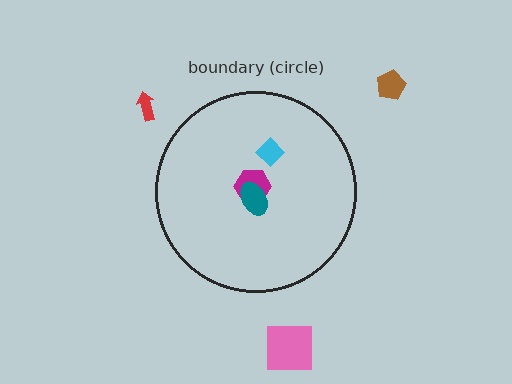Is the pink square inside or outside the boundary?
Outside.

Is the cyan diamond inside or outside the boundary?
Inside.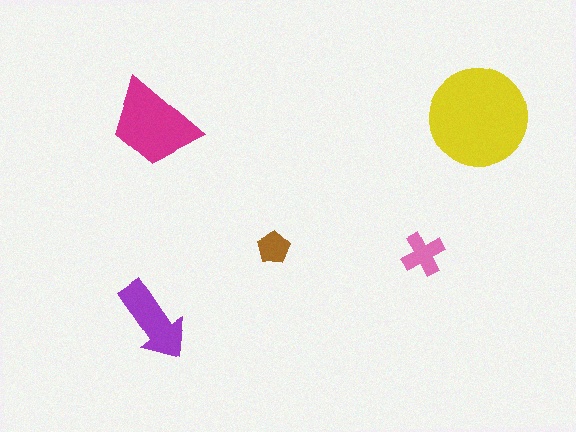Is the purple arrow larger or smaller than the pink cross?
Larger.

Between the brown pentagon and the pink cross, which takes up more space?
The pink cross.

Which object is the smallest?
The brown pentagon.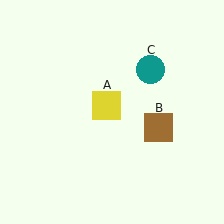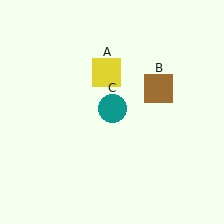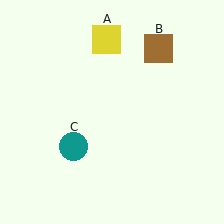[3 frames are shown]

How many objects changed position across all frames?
3 objects changed position: yellow square (object A), brown square (object B), teal circle (object C).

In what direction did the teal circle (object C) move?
The teal circle (object C) moved down and to the left.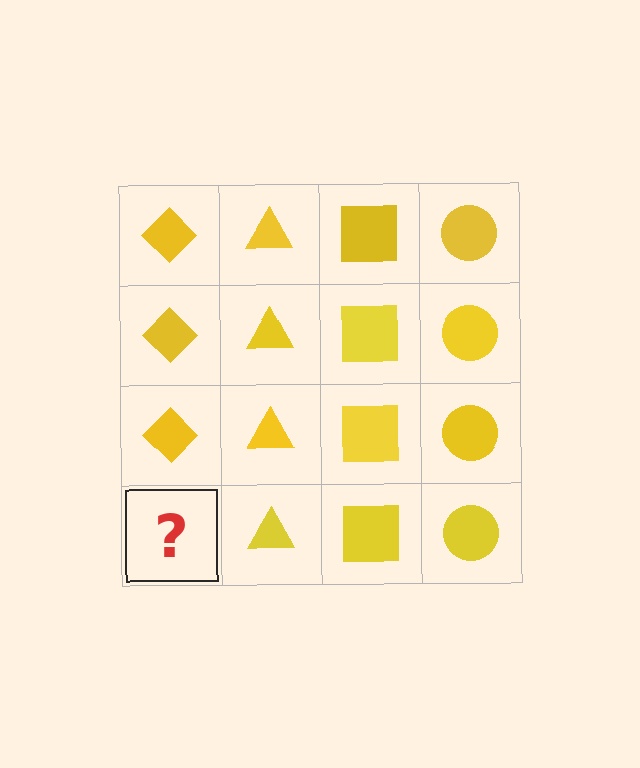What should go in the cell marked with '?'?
The missing cell should contain a yellow diamond.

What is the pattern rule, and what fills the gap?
The rule is that each column has a consistent shape. The gap should be filled with a yellow diamond.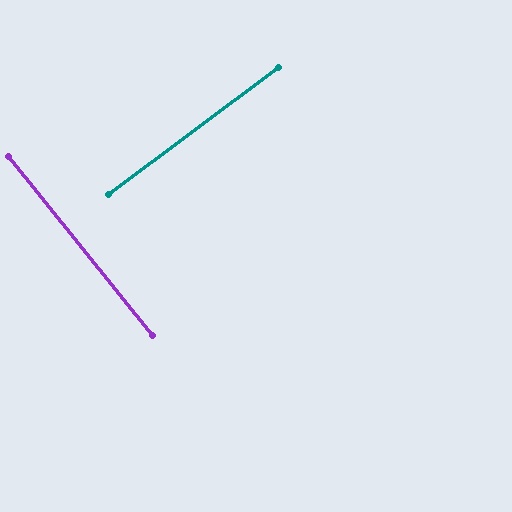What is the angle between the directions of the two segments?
Approximately 88 degrees.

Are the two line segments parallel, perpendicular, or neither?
Perpendicular — they meet at approximately 88°.